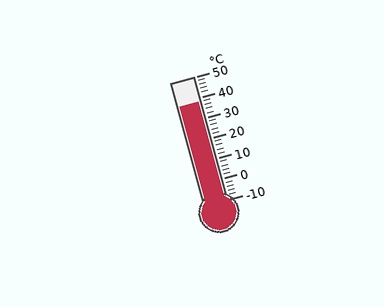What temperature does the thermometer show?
The thermometer shows approximately 38°C.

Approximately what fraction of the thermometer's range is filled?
The thermometer is filled to approximately 80% of its range.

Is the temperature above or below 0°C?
The temperature is above 0°C.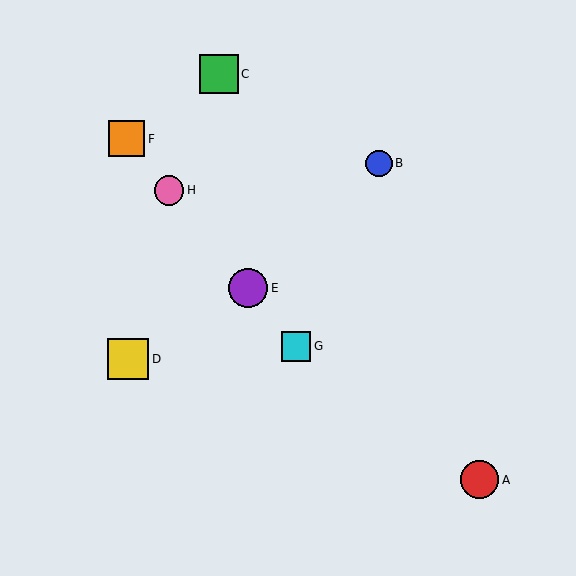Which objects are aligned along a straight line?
Objects E, F, G, H are aligned along a straight line.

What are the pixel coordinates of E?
Object E is at (248, 288).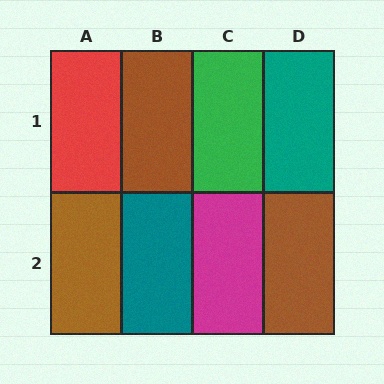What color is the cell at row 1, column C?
Green.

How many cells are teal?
2 cells are teal.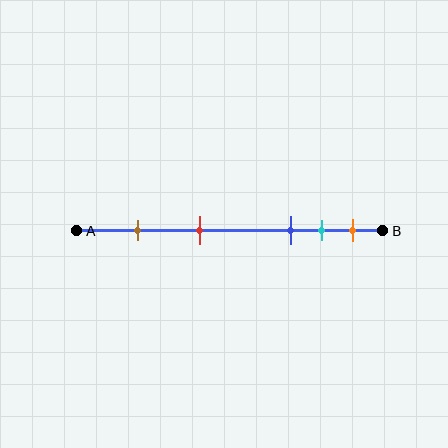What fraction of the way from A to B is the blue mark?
The blue mark is approximately 70% (0.7) of the way from A to B.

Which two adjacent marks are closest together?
The cyan and orange marks are the closest adjacent pair.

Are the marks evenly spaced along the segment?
No, the marks are not evenly spaced.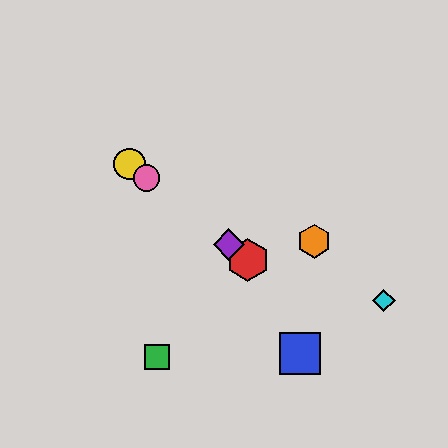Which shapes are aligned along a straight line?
The red hexagon, the yellow circle, the purple diamond, the pink circle are aligned along a straight line.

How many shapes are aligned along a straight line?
4 shapes (the red hexagon, the yellow circle, the purple diamond, the pink circle) are aligned along a straight line.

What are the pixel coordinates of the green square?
The green square is at (157, 357).